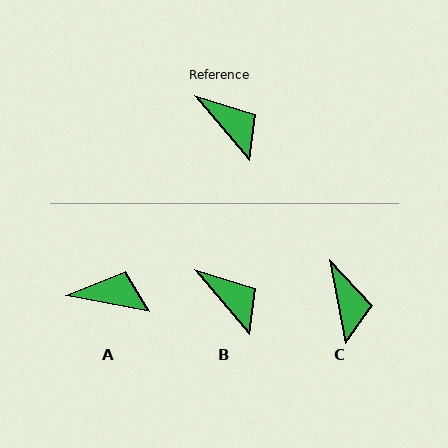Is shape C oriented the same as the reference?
No, it is off by about 29 degrees.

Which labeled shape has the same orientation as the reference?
B.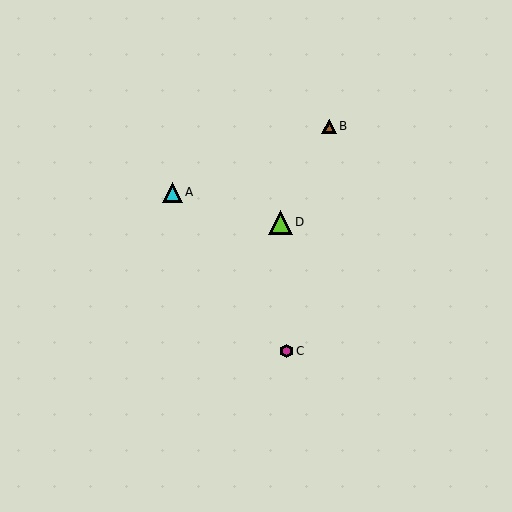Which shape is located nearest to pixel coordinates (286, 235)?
The lime triangle (labeled D) at (280, 222) is nearest to that location.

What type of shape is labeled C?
Shape C is a magenta hexagon.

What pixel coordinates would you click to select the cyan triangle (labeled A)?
Click at (172, 192) to select the cyan triangle A.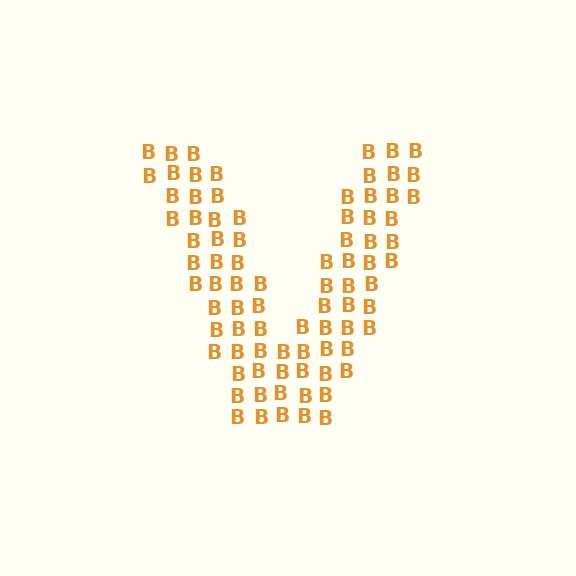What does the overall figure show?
The overall figure shows the letter V.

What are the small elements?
The small elements are letter B's.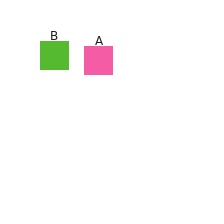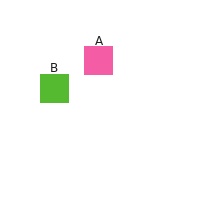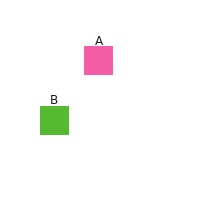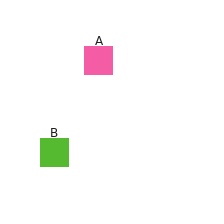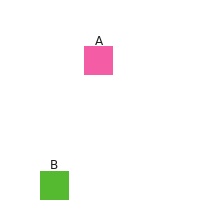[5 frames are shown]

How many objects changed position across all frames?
1 object changed position: lime square (object B).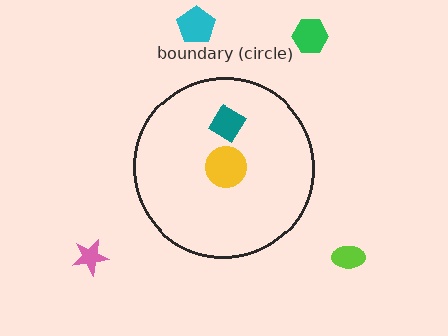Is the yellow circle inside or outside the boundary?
Inside.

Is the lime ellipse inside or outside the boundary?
Outside.